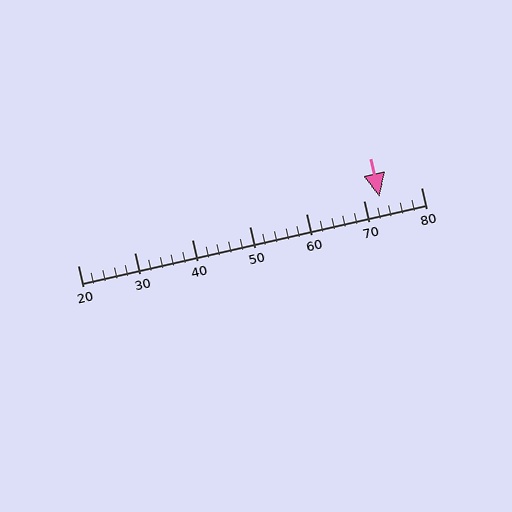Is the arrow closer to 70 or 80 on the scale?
The arrow is closer to 70.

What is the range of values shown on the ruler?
The ruler shows values from 20 to 80.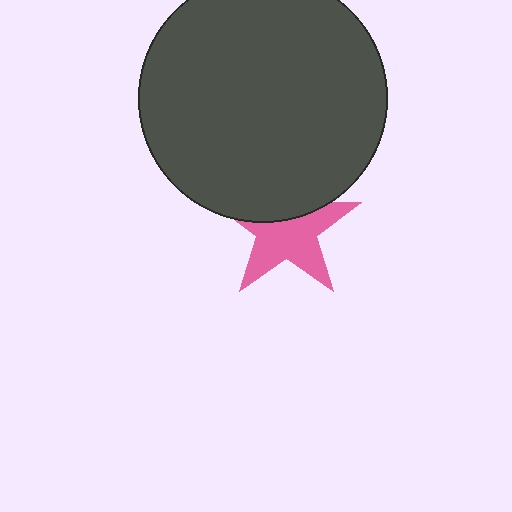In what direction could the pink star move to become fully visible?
The pink star could move down. That would shift it out from behind the dark gray circle entirely.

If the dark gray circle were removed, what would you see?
You would see the complete pink star.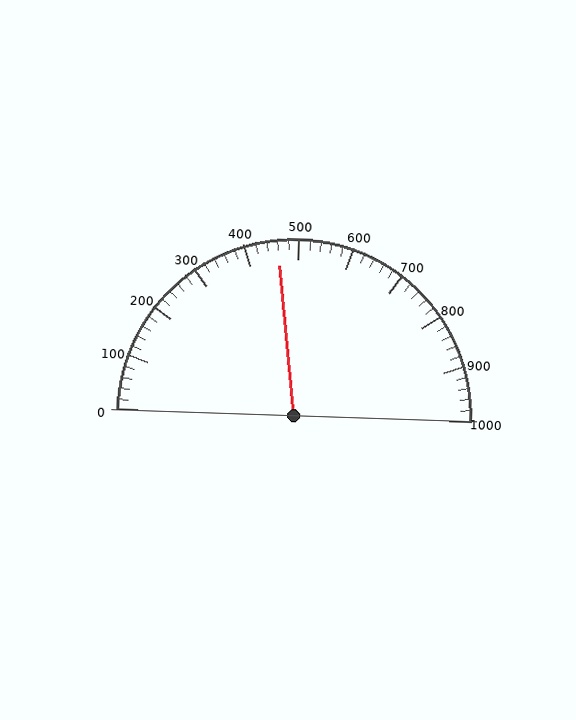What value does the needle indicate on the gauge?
The needle indicates approximately 460.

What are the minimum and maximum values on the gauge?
The gauge ranges from 0 to 1000.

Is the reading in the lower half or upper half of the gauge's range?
The reading is in the lower half of the range (0 to 1000).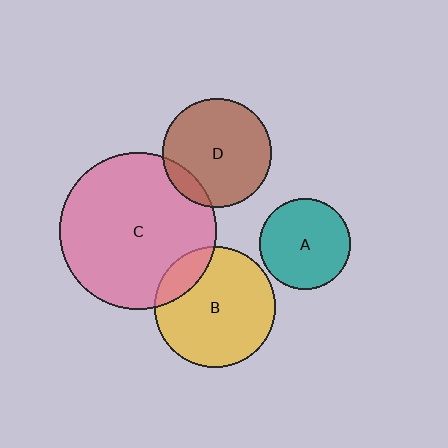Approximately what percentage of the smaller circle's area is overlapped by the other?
Approximately 15%.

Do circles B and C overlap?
Yes.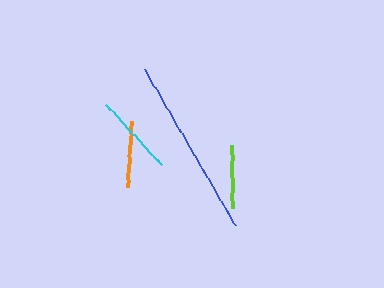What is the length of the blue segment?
The blue segment is approximately 180 pixels long.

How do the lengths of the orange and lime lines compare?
The orange and lime lines are approximately the same length.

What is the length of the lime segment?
The lime segment is approximately 64 pixels long.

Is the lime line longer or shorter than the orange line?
The orange line is longer than the lime line.